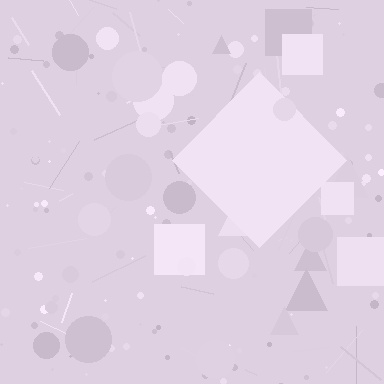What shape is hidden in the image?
A diamond is hidden in the image.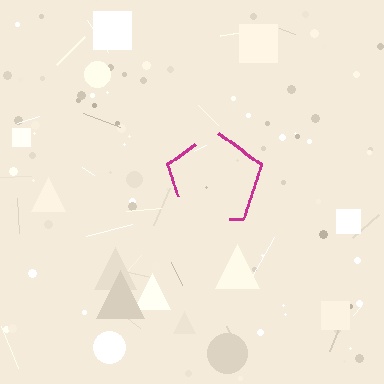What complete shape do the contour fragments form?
The contour fragments form a pentagon.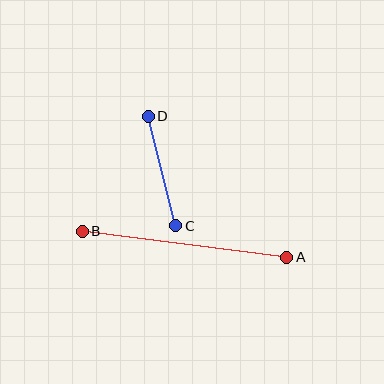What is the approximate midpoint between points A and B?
The midpoint is at approximately (185, 244) pixels.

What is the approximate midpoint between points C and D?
The midpoint is at approximately (162, 171) pixels.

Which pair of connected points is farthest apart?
Points A and B are farthest apart.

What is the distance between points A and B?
The distance is approximately 206 pixels.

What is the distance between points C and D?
The distance is approximately 113 pixels.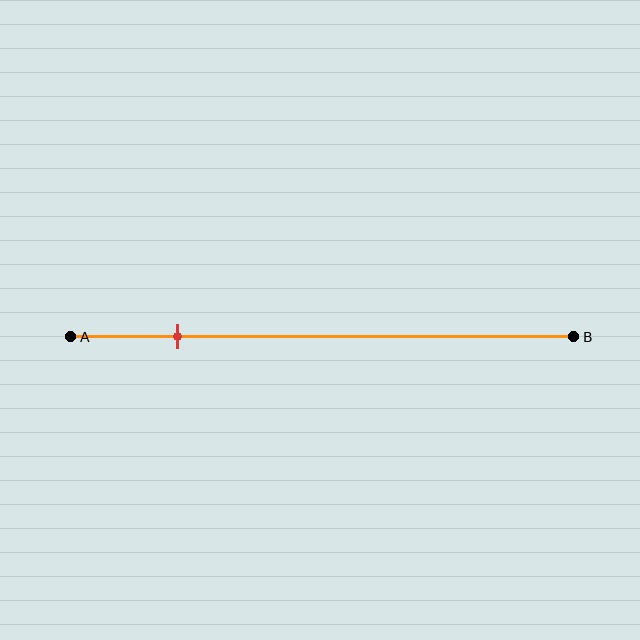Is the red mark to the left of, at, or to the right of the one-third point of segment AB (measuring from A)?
The red mark is to the left of the one-third point of segment AB.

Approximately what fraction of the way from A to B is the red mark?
The red mark is approximately 20% of the way from A to B.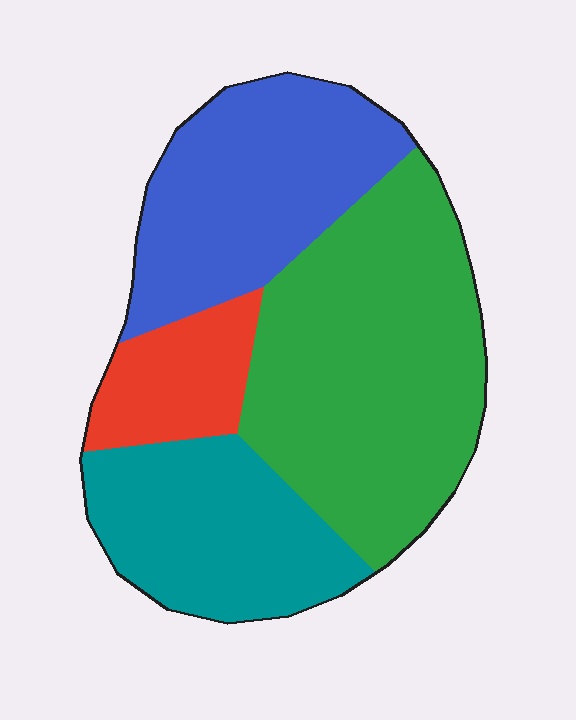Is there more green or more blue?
Green.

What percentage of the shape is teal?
Teal covers around 20% of the shape.